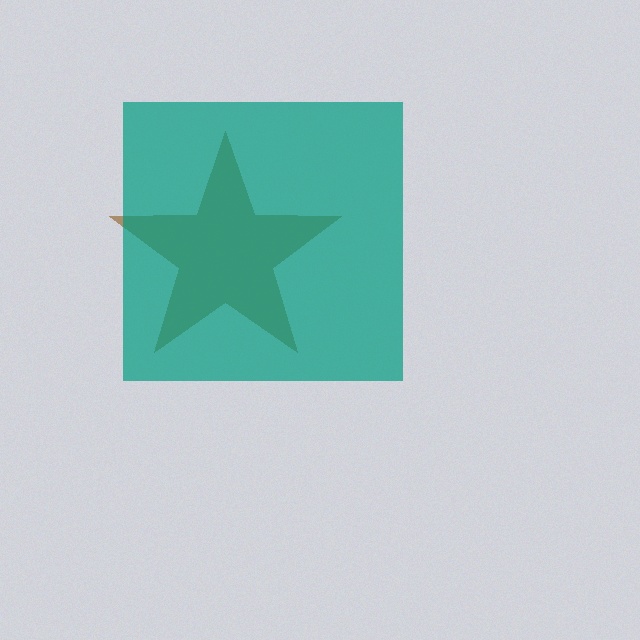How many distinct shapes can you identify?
There are 2 distinct shapes: a brown star, a teal square.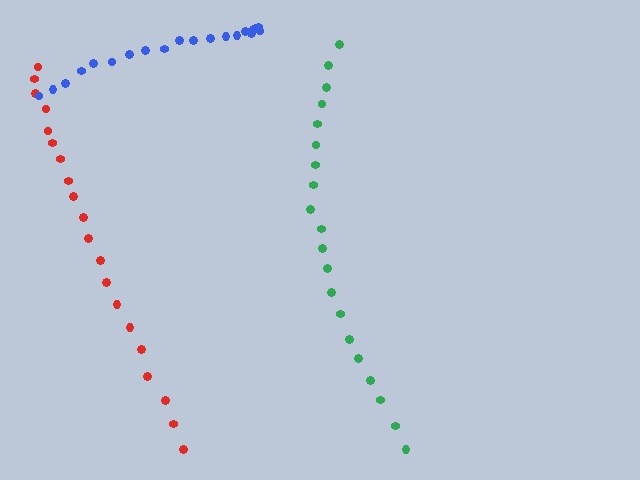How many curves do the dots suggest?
There are 3 distinct paths.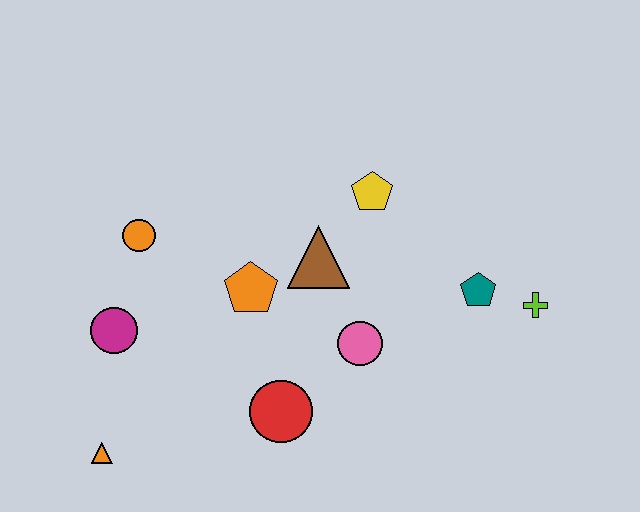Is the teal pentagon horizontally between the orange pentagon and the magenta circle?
No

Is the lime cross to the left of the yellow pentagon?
No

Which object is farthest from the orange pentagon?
The lime cross is farthest from the orange pentagon.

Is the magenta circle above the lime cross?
No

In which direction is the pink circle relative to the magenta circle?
The pink circle is to the right of the magenta circle.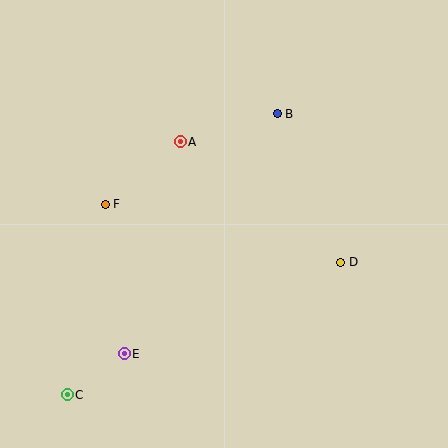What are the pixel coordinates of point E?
Point E is at (124, 354).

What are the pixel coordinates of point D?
Point D is at (341, 262).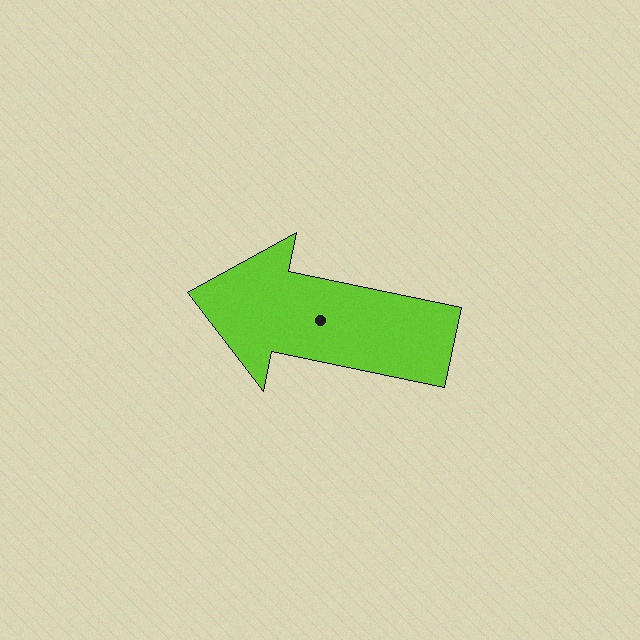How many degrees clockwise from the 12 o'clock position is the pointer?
Approximately 282 degrees.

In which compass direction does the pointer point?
West.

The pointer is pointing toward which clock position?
Roughly 9 o'clock.